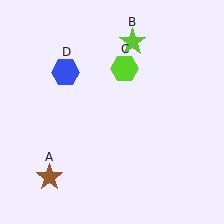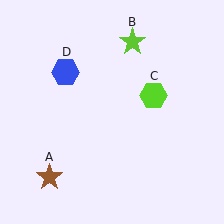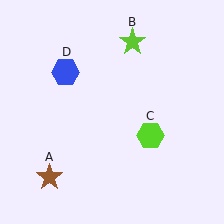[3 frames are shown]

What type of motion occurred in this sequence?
The lime hexagon (object C) rotated clockwise around the center of the scene.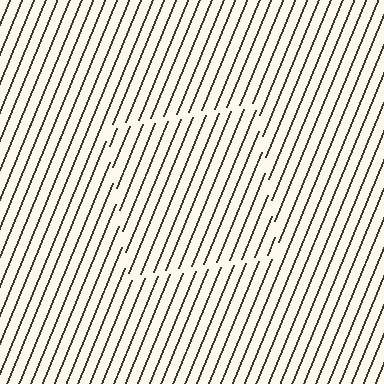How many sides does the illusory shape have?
4 sides — the line-ends trace a square.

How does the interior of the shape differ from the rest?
The interior of the shape contains the same grating, shifted by half a period — the contour is defined by the phase discontinuity where line-ends from the inner and outer gratings abut.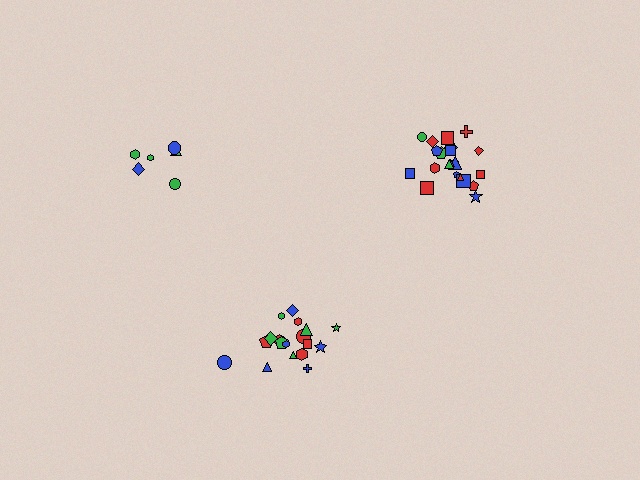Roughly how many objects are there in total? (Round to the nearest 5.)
Roughly 45 objects in total.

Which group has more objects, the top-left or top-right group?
The top-right group.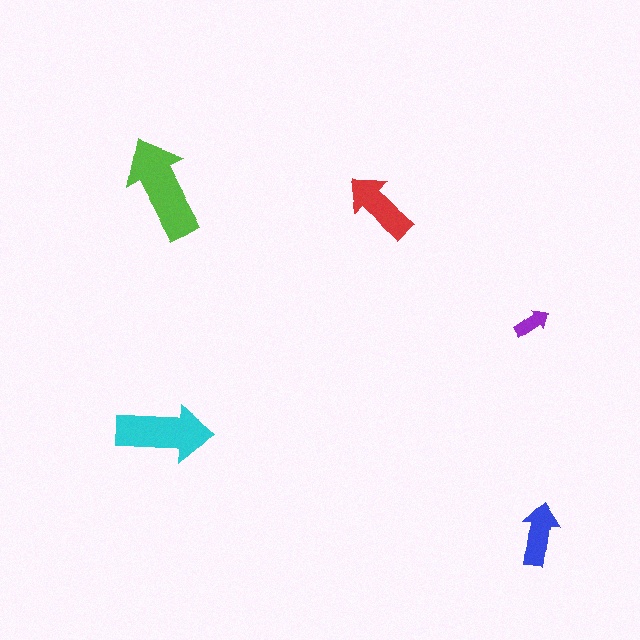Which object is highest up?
The lime arrow is topmost.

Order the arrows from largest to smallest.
the lime one, the cyan one, the red one, the blue one, the purple one.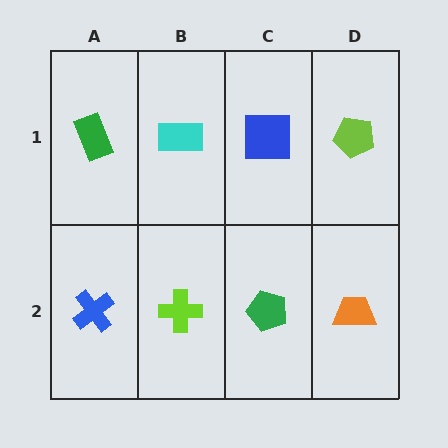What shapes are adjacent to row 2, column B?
A cyan rectangle (row 1, column B), a blue cross (row 2, column A), a green pentagon (row 2, column C).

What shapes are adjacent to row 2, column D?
A lime pentagon (row 1, column D), a green pentagon (row 2, column C).